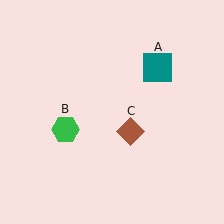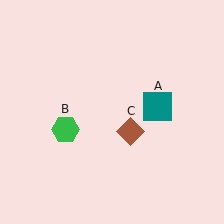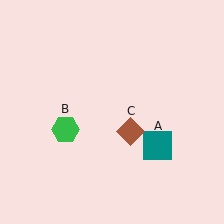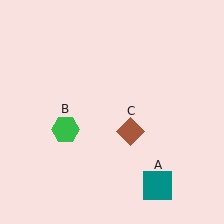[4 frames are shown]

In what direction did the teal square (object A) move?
The teal square (object A) moved down.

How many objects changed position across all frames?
1 object changed position: teal square (object A).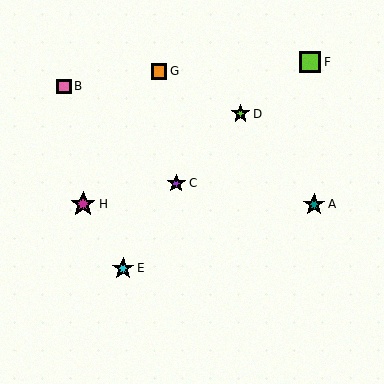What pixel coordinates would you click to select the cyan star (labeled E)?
Click at (123, 268) to select the cyan star E.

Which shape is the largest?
The magenta star (labeled H) is the largest.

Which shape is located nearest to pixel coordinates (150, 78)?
The orange square (labeled G) at (159, 71) is nearest to that location.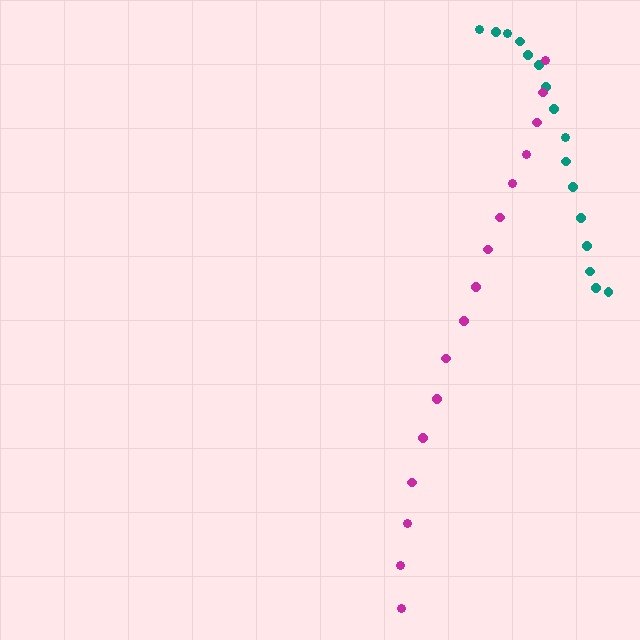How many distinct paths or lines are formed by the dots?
There are 2 distinct paths.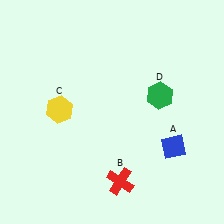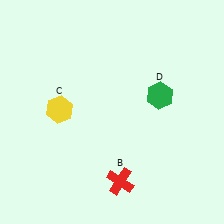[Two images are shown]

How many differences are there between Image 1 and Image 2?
There is 1 difference between the two images.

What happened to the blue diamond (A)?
The blue diamond (A) was removed in Image 2. It was in the bottom-right area of Image 1.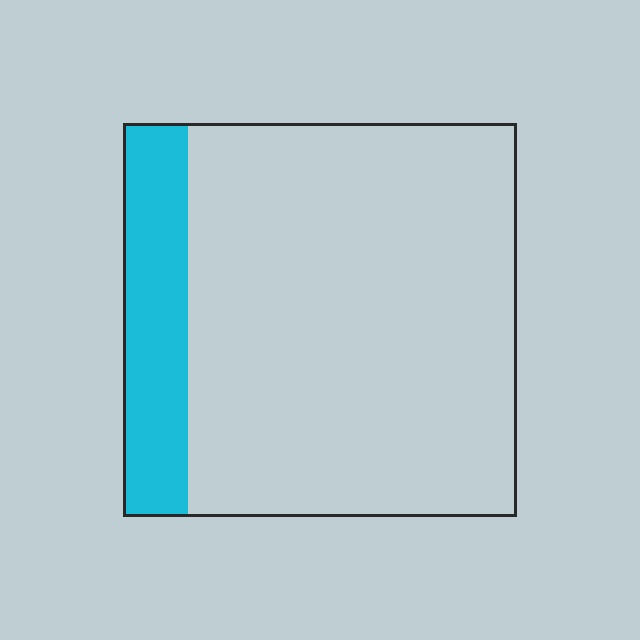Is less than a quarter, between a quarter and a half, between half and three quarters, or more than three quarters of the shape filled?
Less than a quarter.